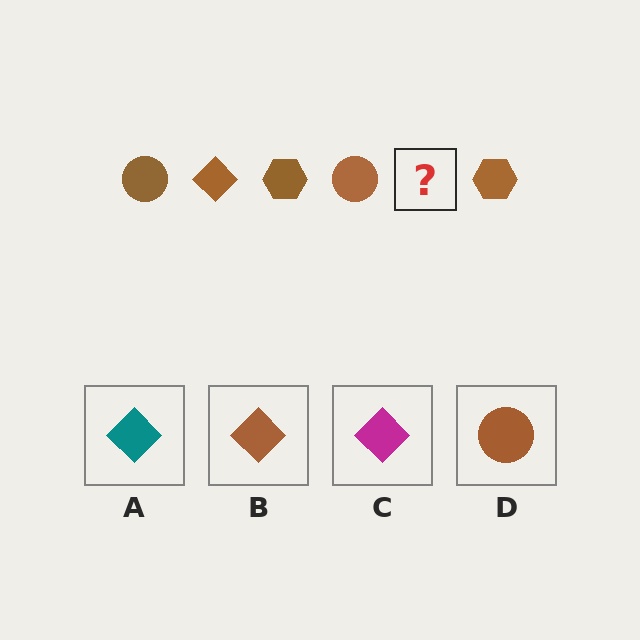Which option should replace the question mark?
Option B.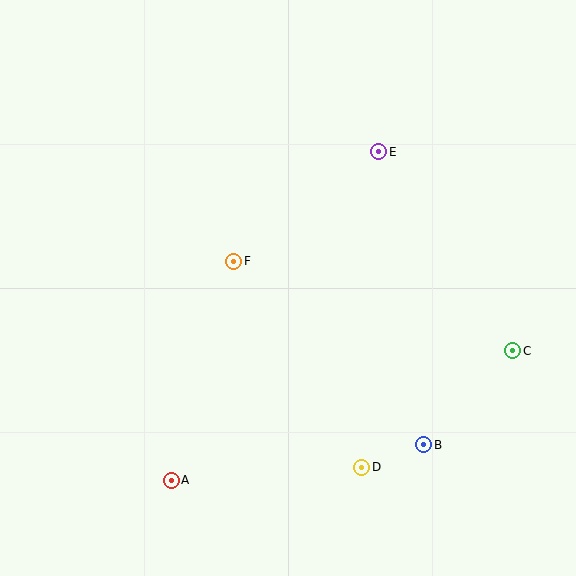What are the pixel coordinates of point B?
Point B is at (424, 445).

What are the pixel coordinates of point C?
Point C is at (513, 351).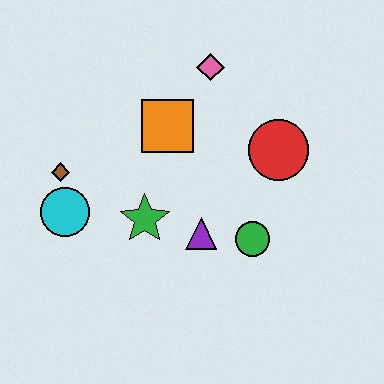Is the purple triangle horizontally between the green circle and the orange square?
Yes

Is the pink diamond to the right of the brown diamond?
Yes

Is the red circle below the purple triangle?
No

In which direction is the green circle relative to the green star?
The green circle is to the right of the green star.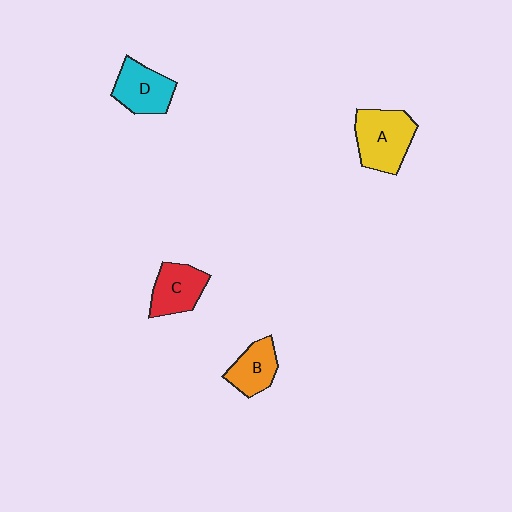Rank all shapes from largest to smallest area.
From largest to smallest: A (yellow), D (cyan), C (red), B (orange).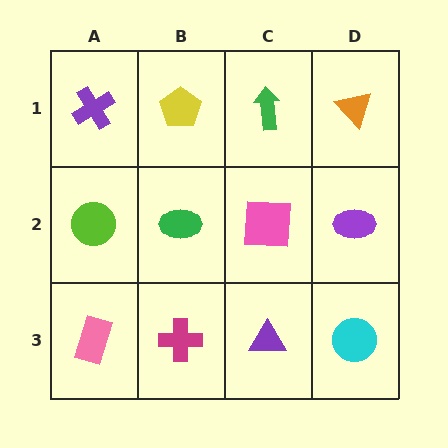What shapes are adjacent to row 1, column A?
A lime circle (row 2, column A), a yellow pentagon (row 1, column B).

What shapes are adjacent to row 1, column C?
A pink square (row 2, column C), a yellow pentagon (row 1, column B), an orange triangle (row 1, column D).